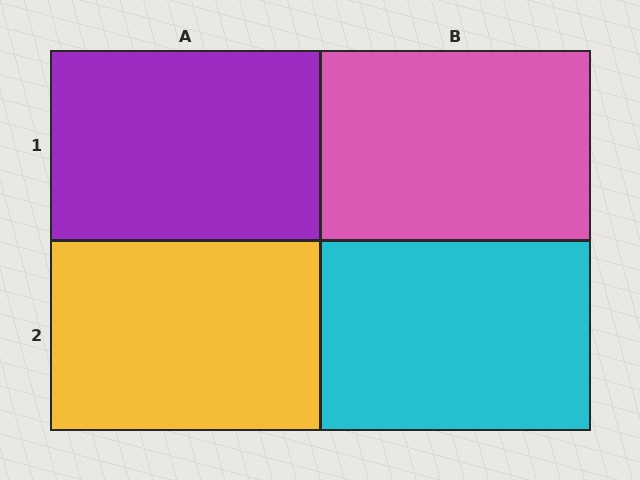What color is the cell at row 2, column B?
Cyan.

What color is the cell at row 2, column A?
Yellow.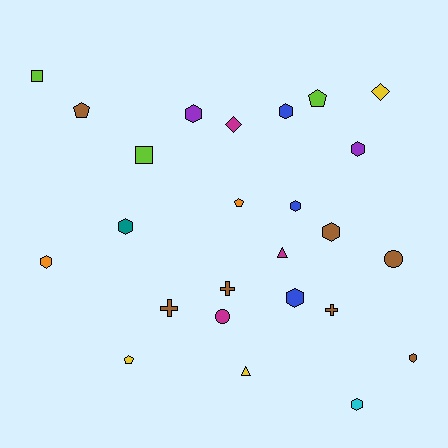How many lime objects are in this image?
There are 3 lime objects.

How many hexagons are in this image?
There are 10 hexagons.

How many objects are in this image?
There are 25 objects.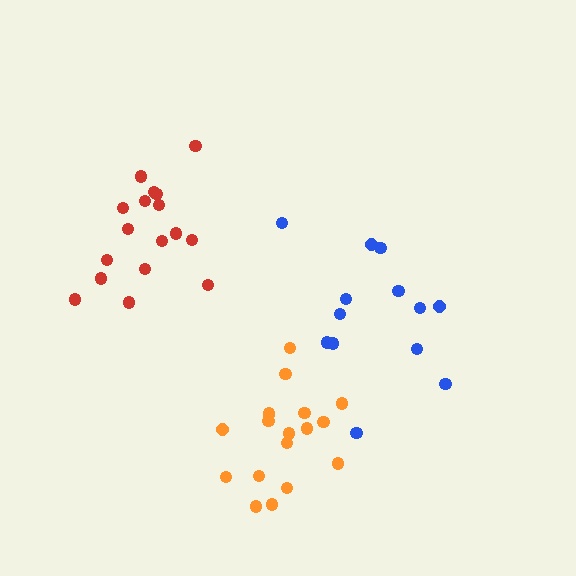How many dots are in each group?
Group 1: 13 dots, Group 2: 17 dots, Group 3: 18 dots (48 total).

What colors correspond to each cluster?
The clusters are colored: blue, red, orange.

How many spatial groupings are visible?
There are 3 spatial groupings.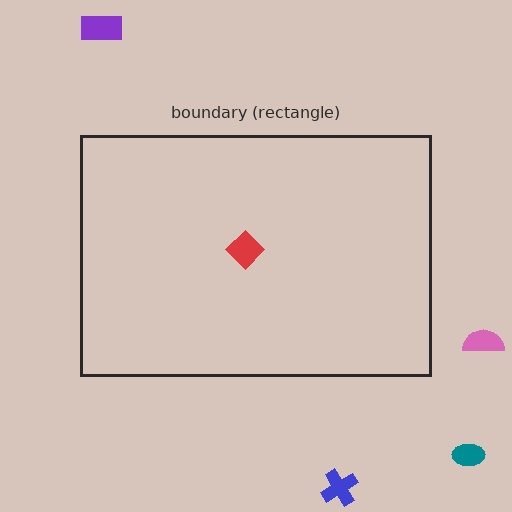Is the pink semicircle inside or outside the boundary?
Outside.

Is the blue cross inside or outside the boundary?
Outside.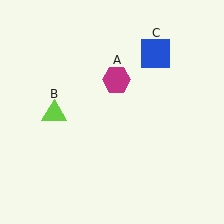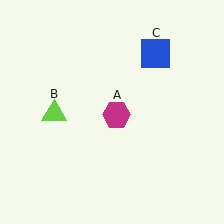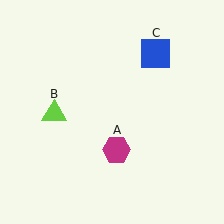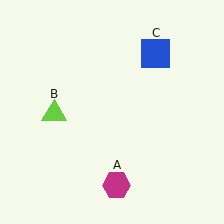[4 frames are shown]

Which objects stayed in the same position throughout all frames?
Lime triangle (object B) and blue square (object C) remained stationary.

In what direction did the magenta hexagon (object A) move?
The magenta hexagon (object A) moved down.